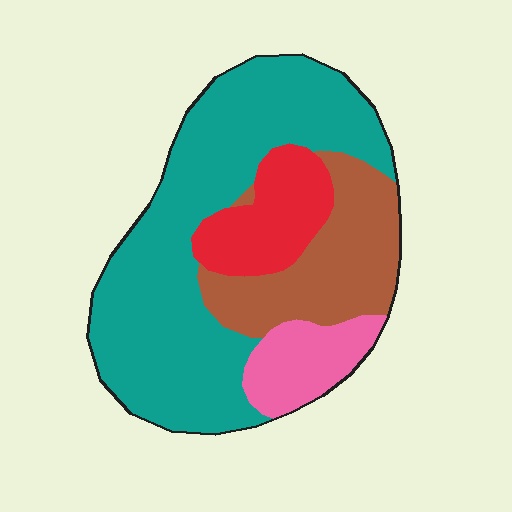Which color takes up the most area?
Teal, at roughly 55%.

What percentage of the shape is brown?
Brown takes up about one fifth (1/5) of the shape.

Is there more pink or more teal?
Teal.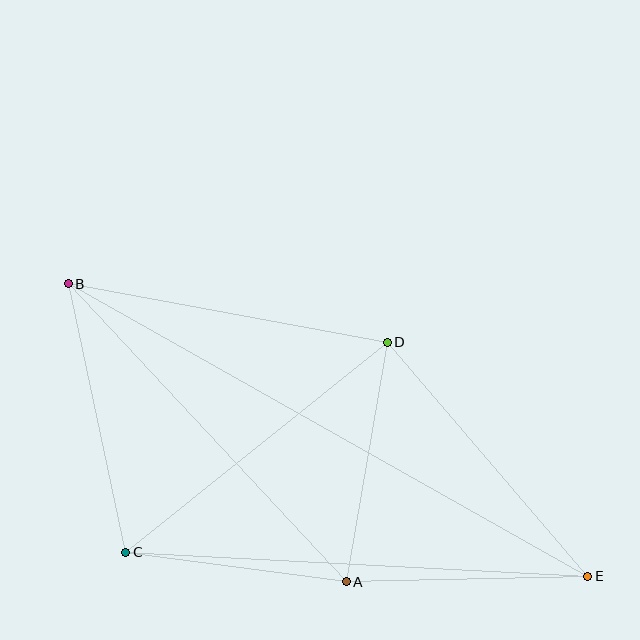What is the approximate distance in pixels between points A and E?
The distance between A and E is approximately 242 pixels.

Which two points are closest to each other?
Points A and C are closest to each other.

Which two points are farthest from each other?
Points B and E are farthest from each other.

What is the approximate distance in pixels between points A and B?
The distance between A and B is approximately 408 pixels.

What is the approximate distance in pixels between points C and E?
The distance between C and E is approximately 462 pixels.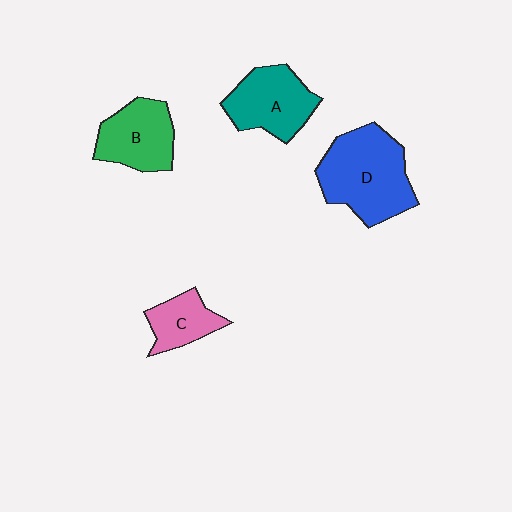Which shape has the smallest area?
Shape C (pink).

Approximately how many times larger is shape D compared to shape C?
Approximately 2.2 times.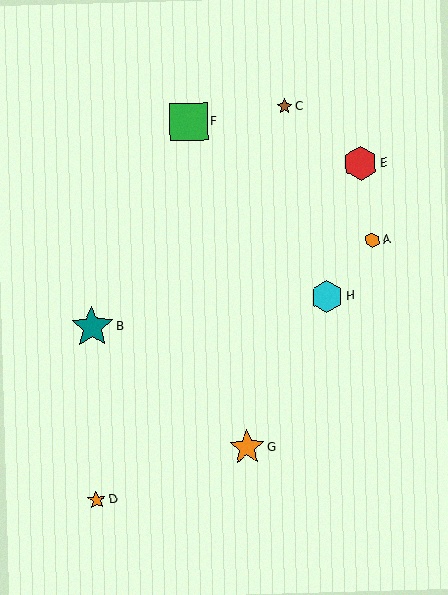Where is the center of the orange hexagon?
The center of the orange hexagon is at (372, 240).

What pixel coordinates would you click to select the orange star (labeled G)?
Click at (247, 448) to select the orange star G.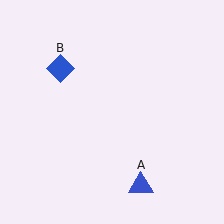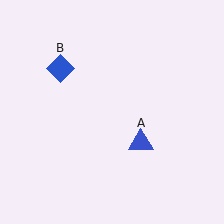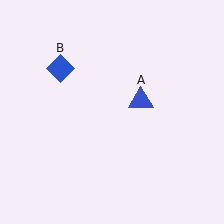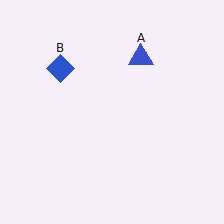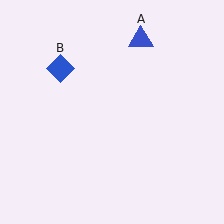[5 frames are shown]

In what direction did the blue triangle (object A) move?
The blue triangle (object A) moved up.